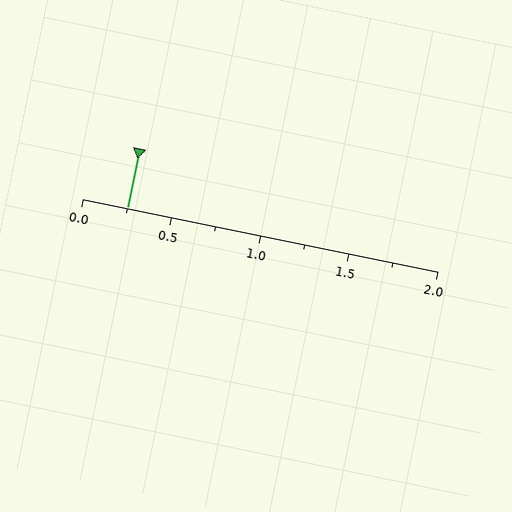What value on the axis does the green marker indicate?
The marker indicates approximately 0.25.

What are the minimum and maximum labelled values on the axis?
The axis runs from 0.0 to 2.0.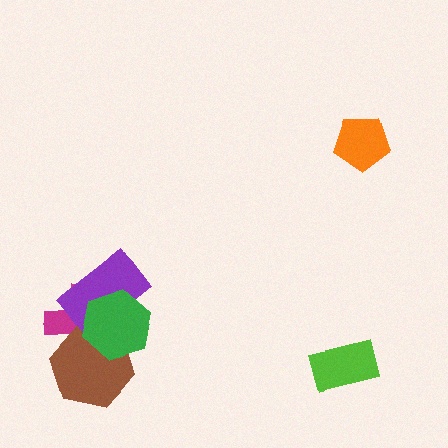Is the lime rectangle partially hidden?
No, no other shape covers it.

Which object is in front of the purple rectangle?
The green hexagon is in front of the purple rectangle.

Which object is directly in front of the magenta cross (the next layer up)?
The brown hexagon is directly in front of the magenta cross.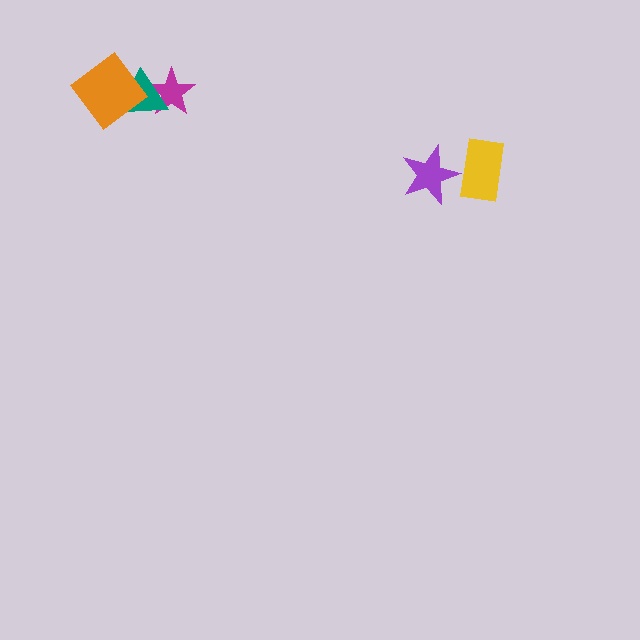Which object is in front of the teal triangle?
The orange diamond is in front of the teal triangle.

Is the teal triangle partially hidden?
Yes, it is partially covered by another shape.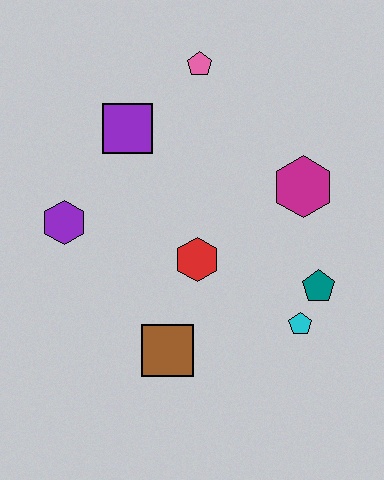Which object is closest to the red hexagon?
The brown square is closest to the red hexagon.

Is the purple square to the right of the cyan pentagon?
No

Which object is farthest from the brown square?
The pink pentagon is farthest from the brown square.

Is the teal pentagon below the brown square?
No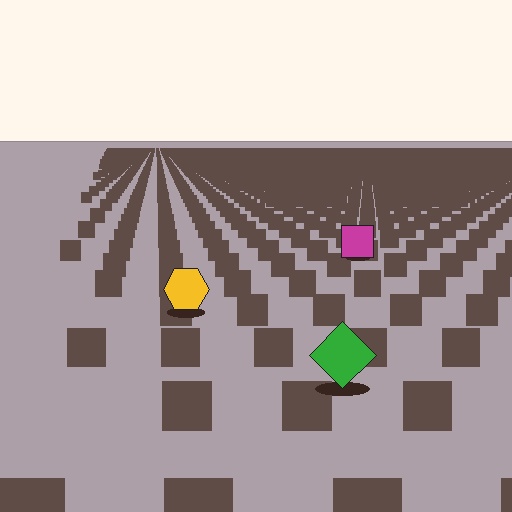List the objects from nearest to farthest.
From nearest to farthest: the green diamond, the yellow hexagon, the magenta square.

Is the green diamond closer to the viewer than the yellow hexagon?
Yes. The green diamond is closer — you can tell from the texture gradient: the ground texture is coarser near it.